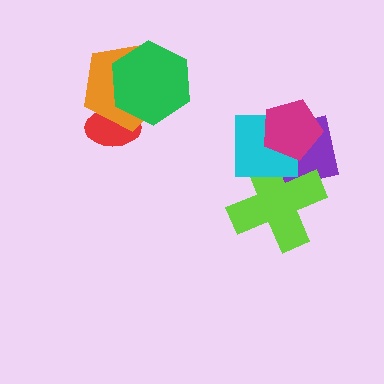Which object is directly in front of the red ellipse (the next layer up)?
The orange pentagon is directly in front of the red ellipse.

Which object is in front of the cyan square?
The magenta pentagon is in front of the cyan square.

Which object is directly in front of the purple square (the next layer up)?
The lime cross is directly in front of the purple square.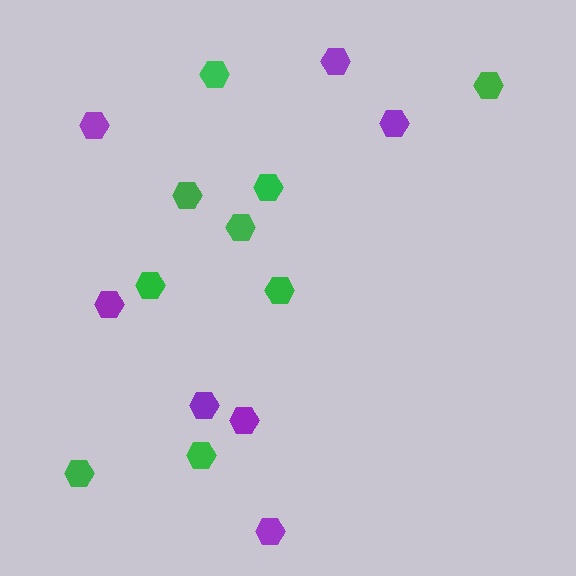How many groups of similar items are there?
There are 2 groups: one group of purple hexagons (7) and one group of green hexagons (9).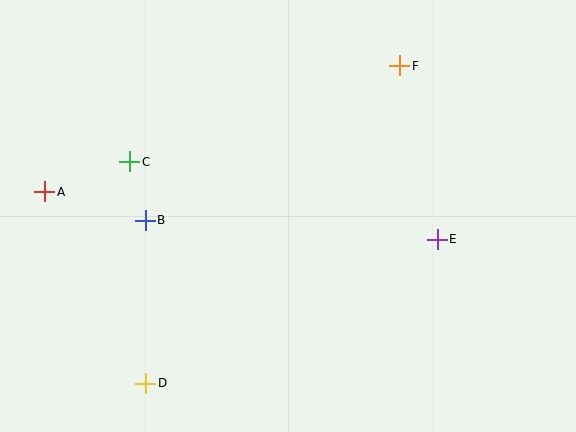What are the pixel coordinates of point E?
Point E is at (437, 239).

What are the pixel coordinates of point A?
Point A is at (45, 192).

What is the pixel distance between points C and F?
The distance between C and F is 287 pixels.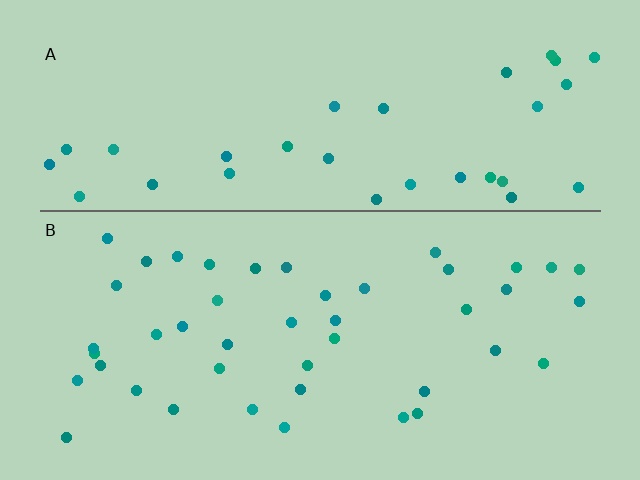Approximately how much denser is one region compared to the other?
Approximately 1.3× — region B over region A.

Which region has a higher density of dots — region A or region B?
B (the bottom).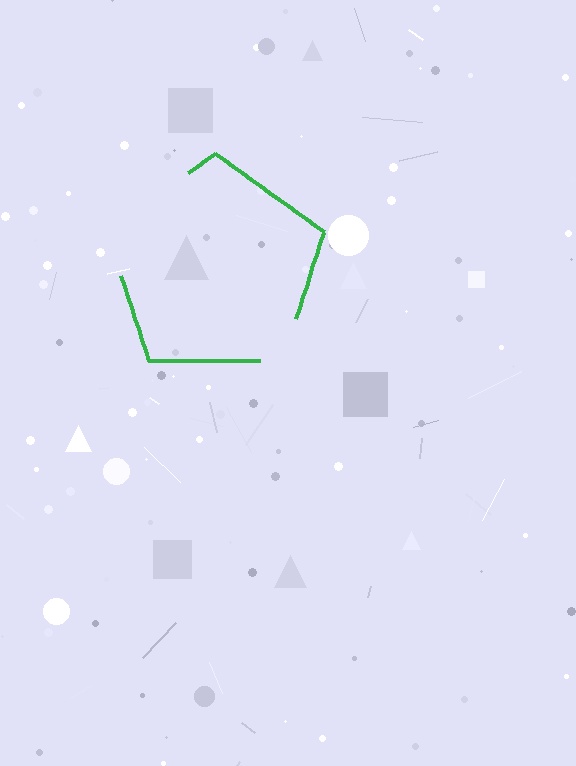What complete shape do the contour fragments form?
The contour fragments form a pentagon.